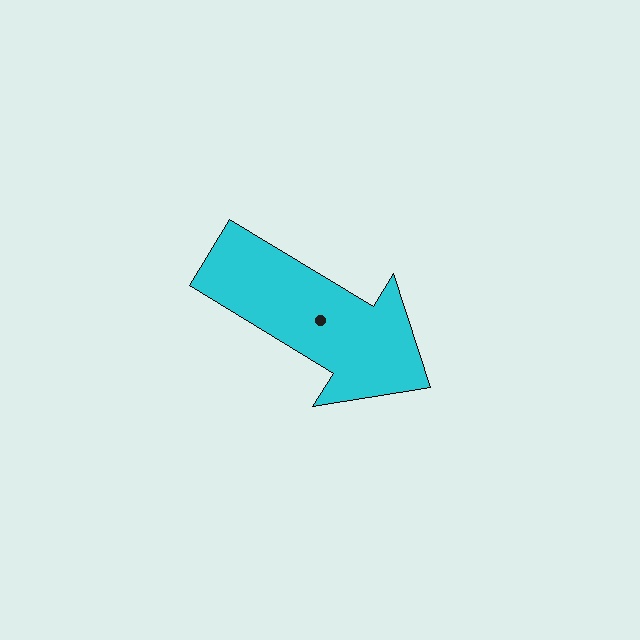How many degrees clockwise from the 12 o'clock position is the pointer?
Approximately 121 degrees.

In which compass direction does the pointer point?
Southeast.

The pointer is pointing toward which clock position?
Roughly 4 o'clock.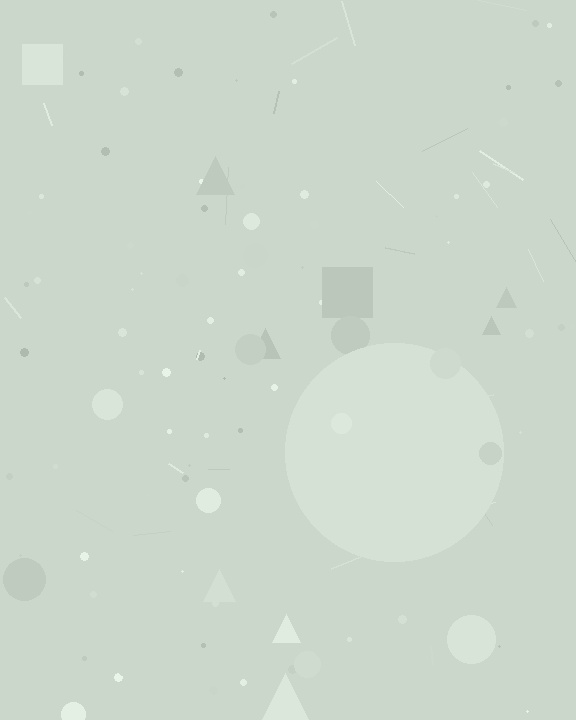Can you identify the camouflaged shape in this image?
The camouflaged shape is a circle.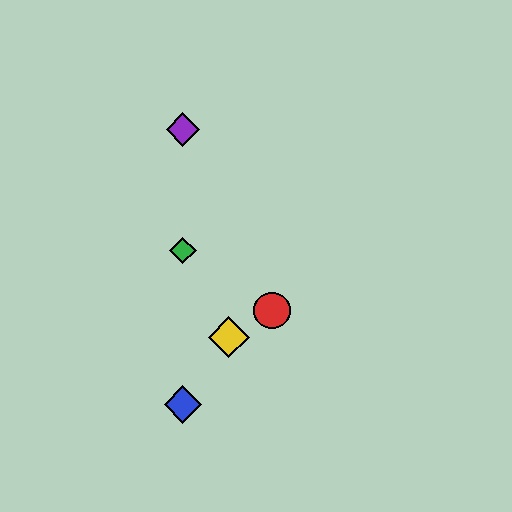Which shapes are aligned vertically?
The blue diamond, the green diamond, the purple diamond are aligned vertically.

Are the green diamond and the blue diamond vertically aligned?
Yes, both are at x≈183.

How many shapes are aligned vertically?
3 shapes (the blue diamond, the green diamond, the purple diamond) are aligned vertically.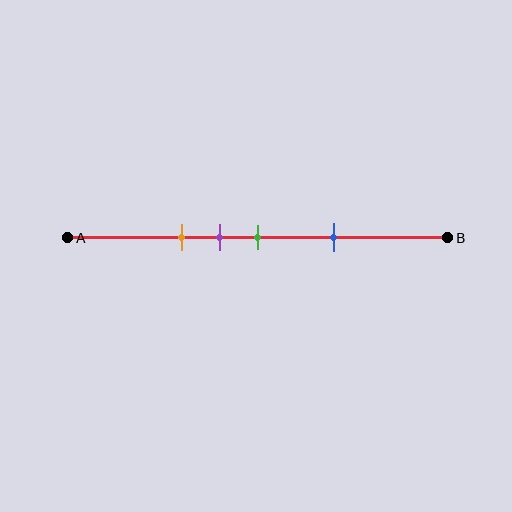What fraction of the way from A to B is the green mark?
The green mark is approximately 50% (0.5) of the way from A to B.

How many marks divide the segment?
There are 4 marks dividing the segment.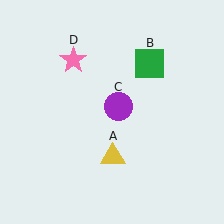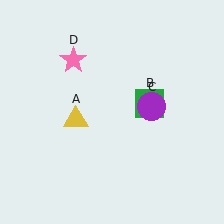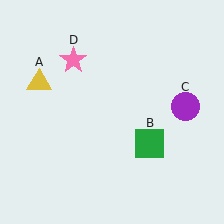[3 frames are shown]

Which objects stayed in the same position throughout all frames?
Pink star (object D) remained stationary.